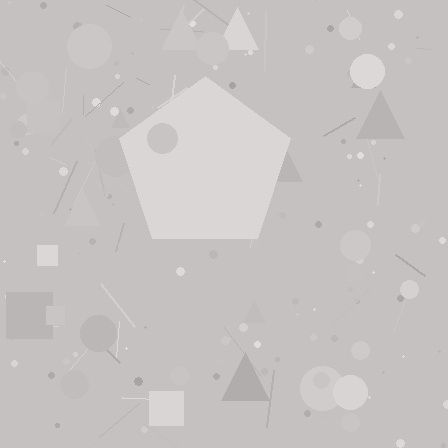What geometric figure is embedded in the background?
A pentagon is embedded in the background.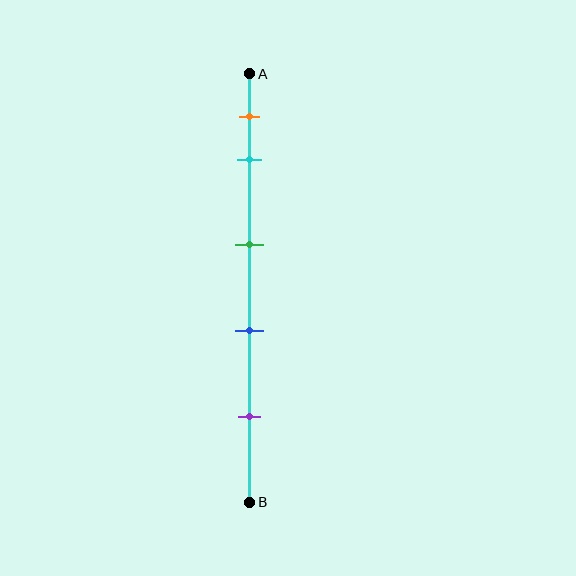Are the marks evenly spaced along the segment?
No, the marks are not evenly spaced.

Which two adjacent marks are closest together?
The orange and cyan marks are the closest adjacent pair.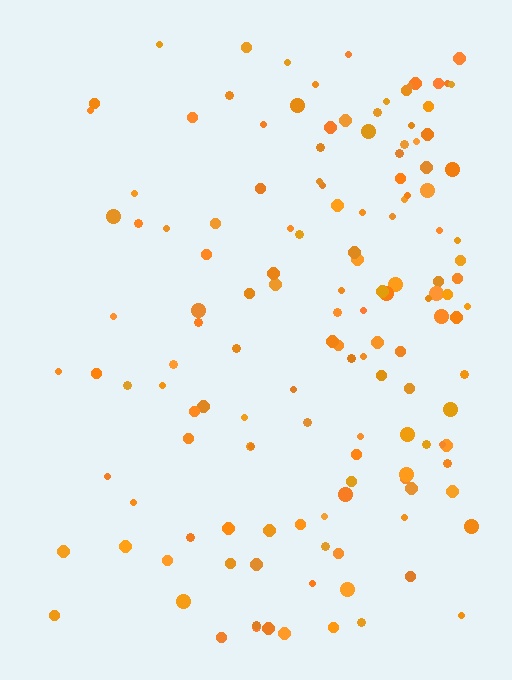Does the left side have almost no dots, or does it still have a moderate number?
Still a moderate number, just noticeably fewer than the right.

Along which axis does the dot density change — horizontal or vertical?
Horizontal.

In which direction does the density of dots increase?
From left to right, with the right side densest.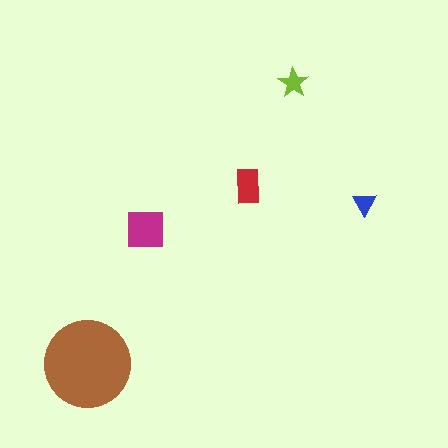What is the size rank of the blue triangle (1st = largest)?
5th.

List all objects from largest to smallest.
The brown circle, the magenta square, the red rectangle, the lime star, the blue triangle.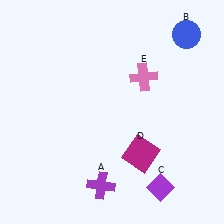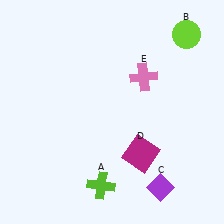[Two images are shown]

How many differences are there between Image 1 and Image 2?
There are 2 differences between the two images.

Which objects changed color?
A changed from purple to lime. B changed from blue to lime.